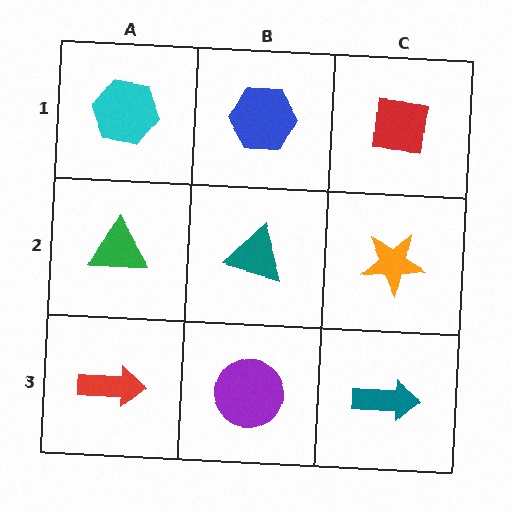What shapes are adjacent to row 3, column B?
A teal triangle (row 2, column B), a red arrow (row 3, column A), a teal arrow (row 3, column C).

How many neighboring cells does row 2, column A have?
3.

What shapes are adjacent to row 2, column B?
A blue hexagon (row 1, column B), a purple circle (row 3, column B), a green triangle (row 2, column A), an orange star (row 2, column C).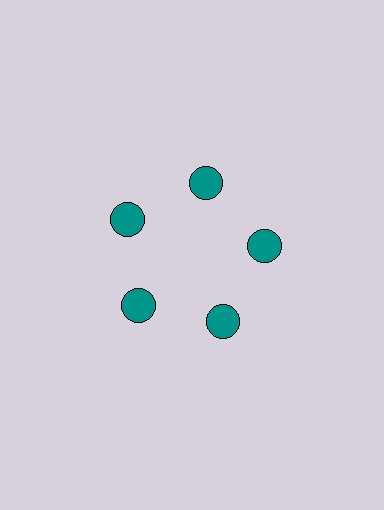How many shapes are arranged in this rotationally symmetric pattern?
There are 5 shapes, arranged in 5 groups of 1.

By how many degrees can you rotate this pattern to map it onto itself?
The pattern maps onto itself every 72 degrees of rotation.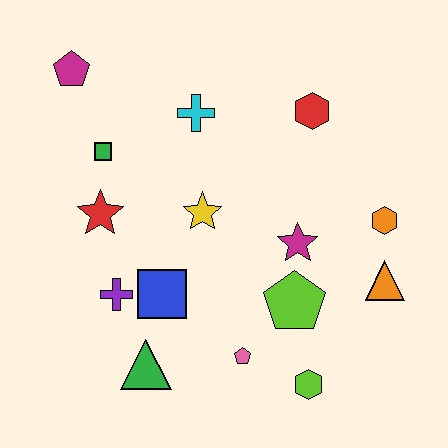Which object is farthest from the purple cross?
The orange hexagon is farthest from the purple cross.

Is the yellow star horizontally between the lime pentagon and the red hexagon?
No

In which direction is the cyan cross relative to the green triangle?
The cyan cross is above the green triangle.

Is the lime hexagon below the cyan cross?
Yes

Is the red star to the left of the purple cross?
Yes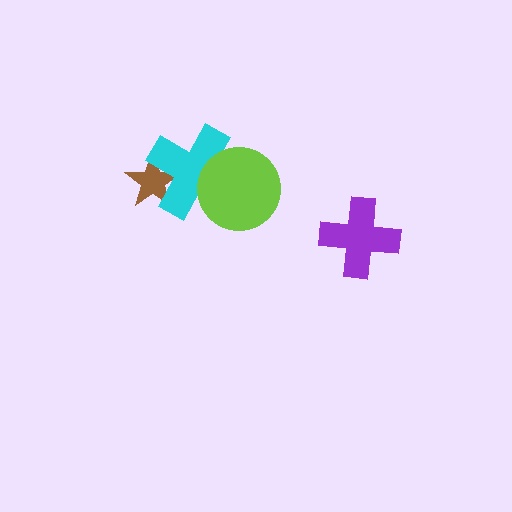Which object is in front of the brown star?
The cyan cross is in front of the brown star.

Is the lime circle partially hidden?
No, no other shape covers it.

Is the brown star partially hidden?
Yes, it is partially covered by another shape.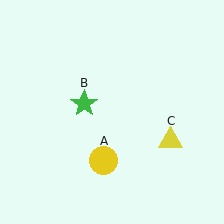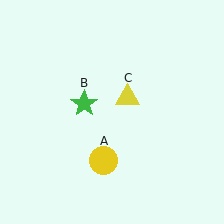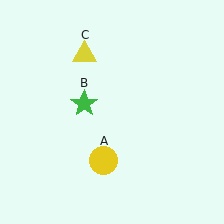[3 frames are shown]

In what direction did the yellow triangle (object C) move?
The yellow triangle (object C) moved up and to the left.